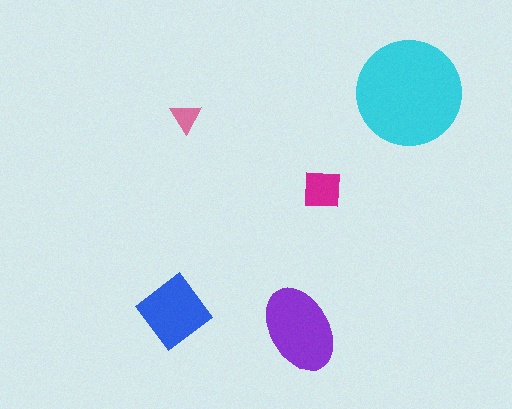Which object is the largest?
The cyan circle.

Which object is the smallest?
The pink triangle.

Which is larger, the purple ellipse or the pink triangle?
The purple ellipse.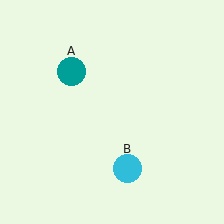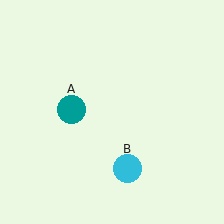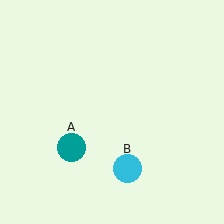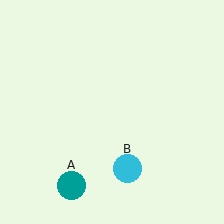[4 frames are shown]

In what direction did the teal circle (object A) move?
The teal circle (object A) moved down.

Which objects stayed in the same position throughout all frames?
Cyan circle (object B) remained stationary.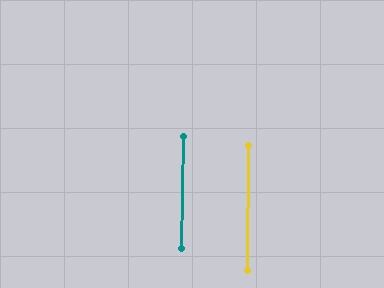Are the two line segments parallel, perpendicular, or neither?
Parallel — their directions differ by only 0.7°.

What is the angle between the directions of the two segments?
Approximately 1 degree.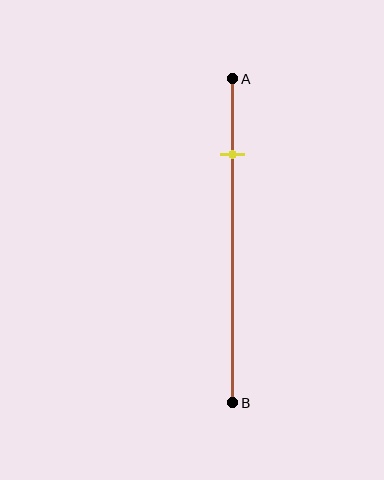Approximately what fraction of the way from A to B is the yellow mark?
The yellow mark is approximately 25% of the way from A to B.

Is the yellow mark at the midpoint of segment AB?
No, the mark is at about 25% from A, not at the 50% midpoint.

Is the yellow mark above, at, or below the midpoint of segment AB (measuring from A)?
The yellow mark is above the midpoint of segment AB.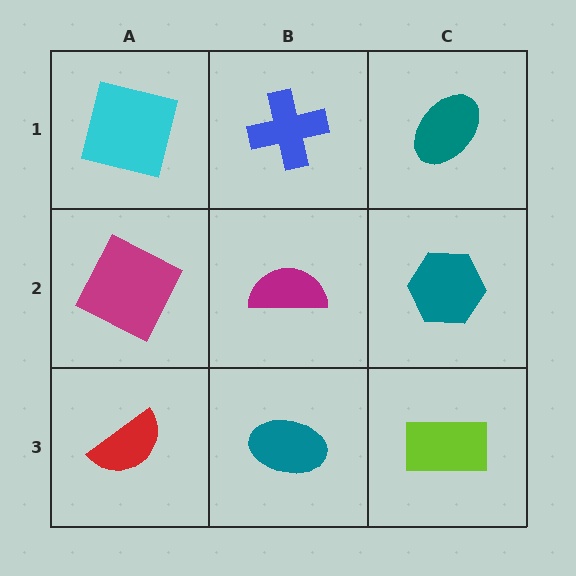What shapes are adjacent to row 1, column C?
A teal hexagon (row 2, column C), a blue cross (row 1, column B).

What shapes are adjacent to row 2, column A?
A cyan square (row 1, column A), a red semicircle (row 3, column A), a magenta semicircle (row 2, column B).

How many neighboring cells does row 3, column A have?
2.